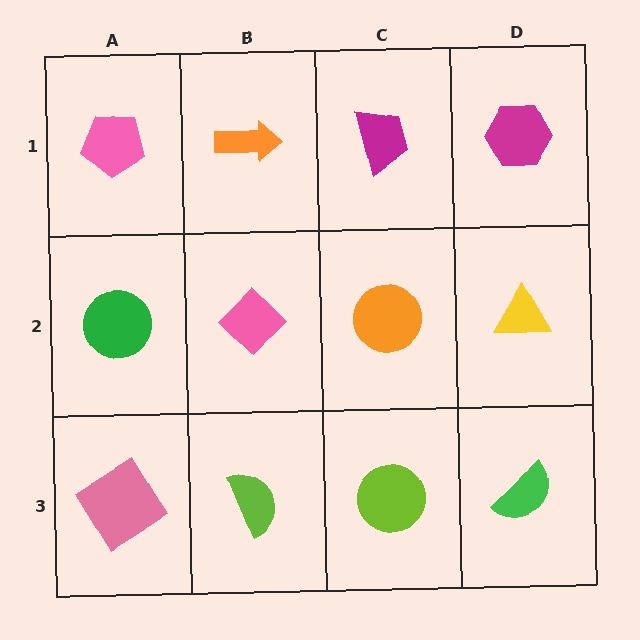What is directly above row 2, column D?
A magenta hexagon.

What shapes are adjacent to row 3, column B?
A pink diamond (row 2, column B), a pink diamond (row 3, column A), a lime circle (row 3, column C).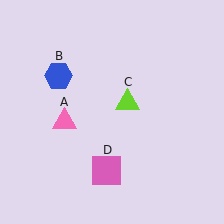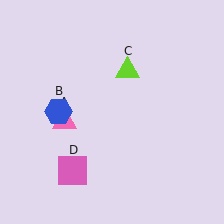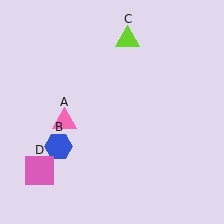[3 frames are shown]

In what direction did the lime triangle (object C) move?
The lime triangle (object C) moved up.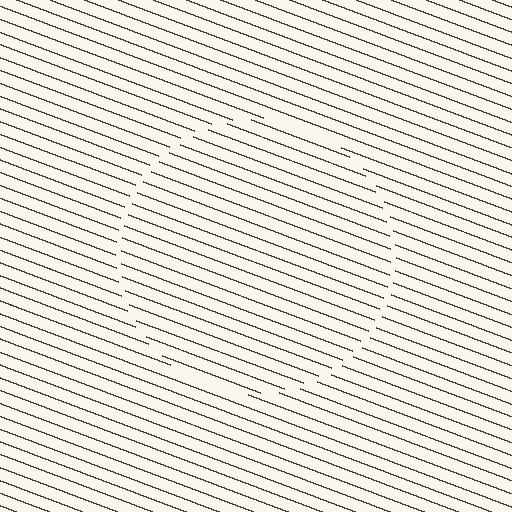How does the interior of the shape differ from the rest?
The interior of the shape contains the same grating, shifted by half a period — the contour is defined by the phase discontinuity where line-ends from the inner and outer gratings abut.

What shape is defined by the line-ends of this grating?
An illusory circle. The interior of the shape contains the same grating, shifted by half a period — the contour is defined by the phase discontinuity where line-ends from the inner and outer gratings abut.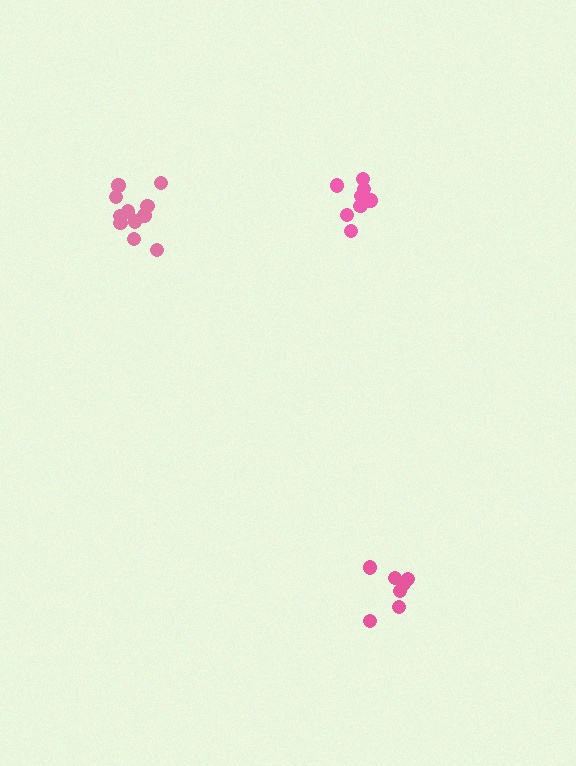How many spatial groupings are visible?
There are 3 spatial groupings.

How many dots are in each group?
Group 1: 8 dots, Group 2: 7 dots, Group 3: 11 dots (26 total).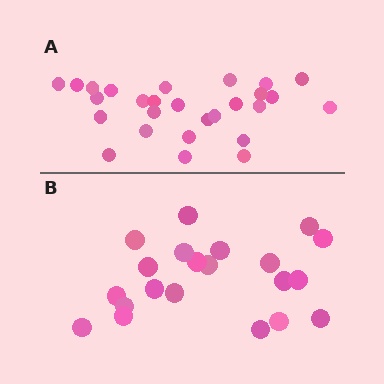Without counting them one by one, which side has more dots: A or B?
Region A (the top region) has more dots.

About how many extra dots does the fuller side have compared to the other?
Region A has about 6 more dots than region B.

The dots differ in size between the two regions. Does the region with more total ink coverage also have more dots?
No. Region B has more total ink coverage because its dots are larger, but region A actually contains more individual dots. Total area can be misleading — the number of items is what matters here.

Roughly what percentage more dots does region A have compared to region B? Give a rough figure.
About 30% more.